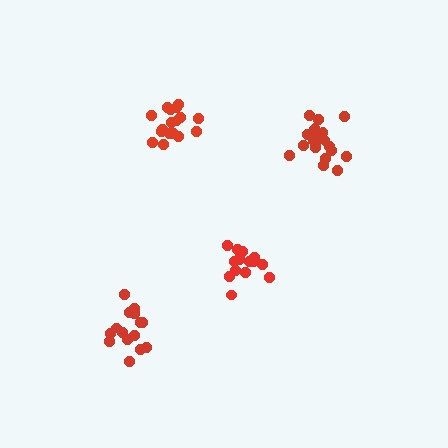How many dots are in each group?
Group 1: 17 dots, Group 2: 20 dots, Group 3: 15 dots, Group 4: 15 dots (67 total).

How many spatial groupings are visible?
There are 4 spatial groupings.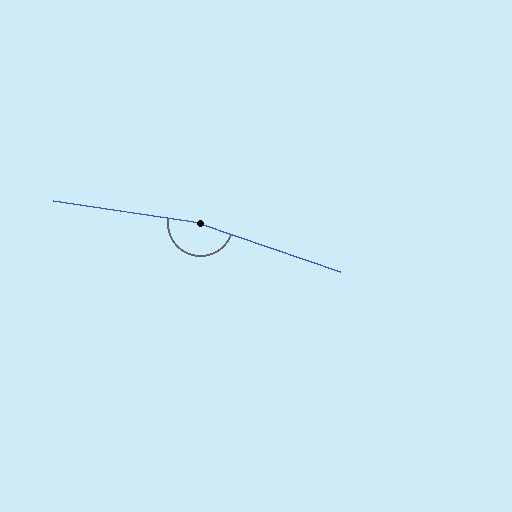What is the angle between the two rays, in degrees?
Approximately 169 degrees.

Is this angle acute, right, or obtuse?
It is obtuse.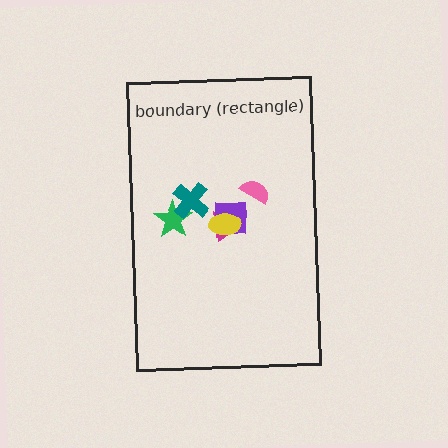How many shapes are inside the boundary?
6 inside, 0 outside.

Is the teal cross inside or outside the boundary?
Inside.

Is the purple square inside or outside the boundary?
Inside.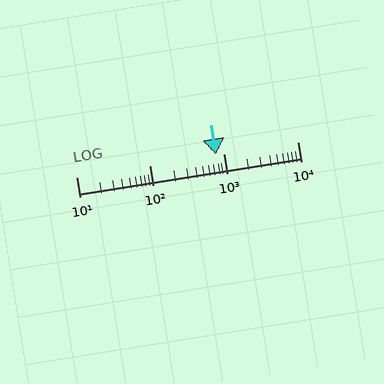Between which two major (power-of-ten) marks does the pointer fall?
The pointer is between 100 and 1000.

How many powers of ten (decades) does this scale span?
The scale spans 3 decades, from 10 to 10000.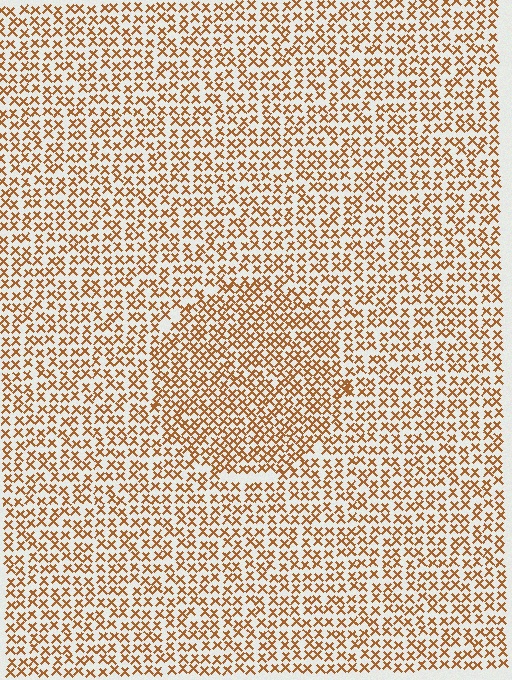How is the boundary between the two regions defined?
The boundary is defined by a change in element density (approximately 1.5x ratio). All elements are the same color, size, and shape.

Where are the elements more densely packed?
The elements are more densely packed inside the circle boundary.